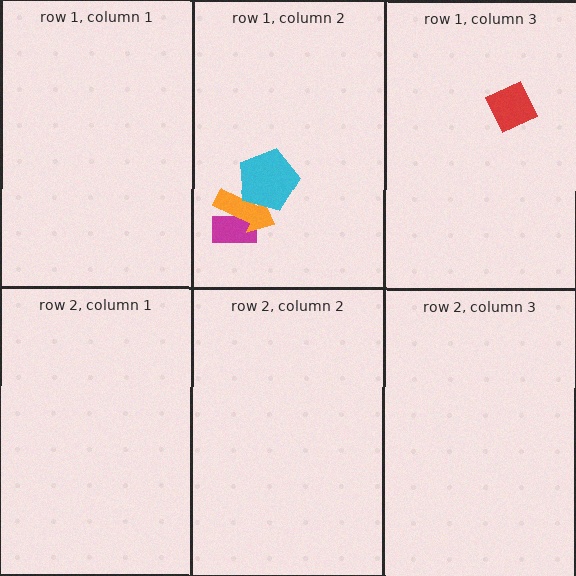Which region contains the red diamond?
The row 1, column 3 region.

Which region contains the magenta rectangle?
The row 1, column 2 region.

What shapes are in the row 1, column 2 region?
The magenta rectangle, the orange arrow, the cyan pentagon.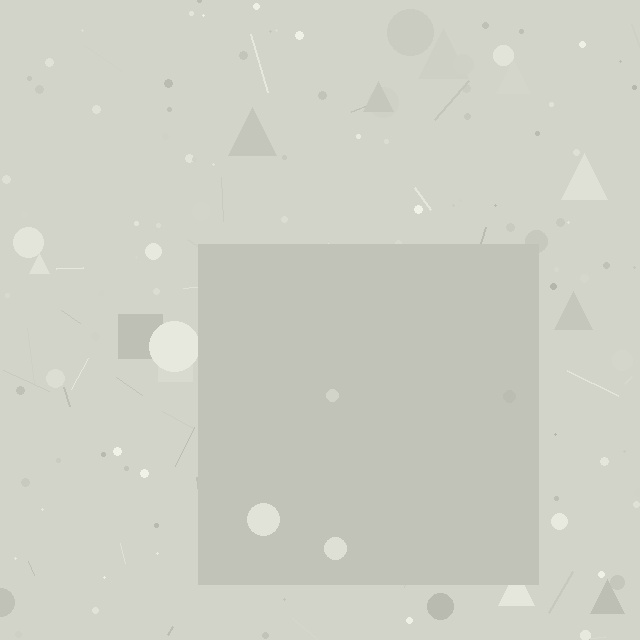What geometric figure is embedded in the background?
A square is embedded in the background.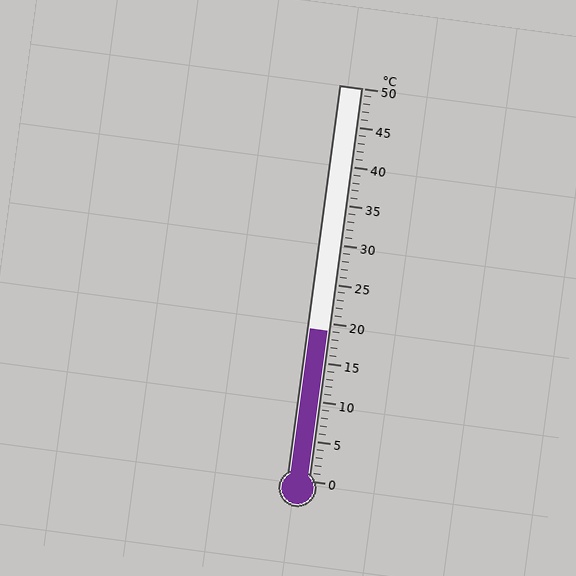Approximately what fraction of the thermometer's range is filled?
The thermometer is filled to approximately 40% of its range.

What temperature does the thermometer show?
The thermometer shows approximately 19°C.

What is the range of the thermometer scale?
The thermometer scale ranges from 0°C to 50°C.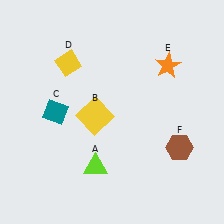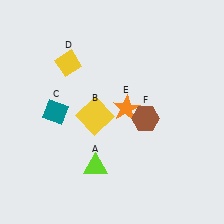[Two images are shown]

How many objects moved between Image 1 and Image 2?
2 objects moved between the two images.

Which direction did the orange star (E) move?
The orange star (E) moved down.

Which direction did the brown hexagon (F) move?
The brown hexagon (F) moved left.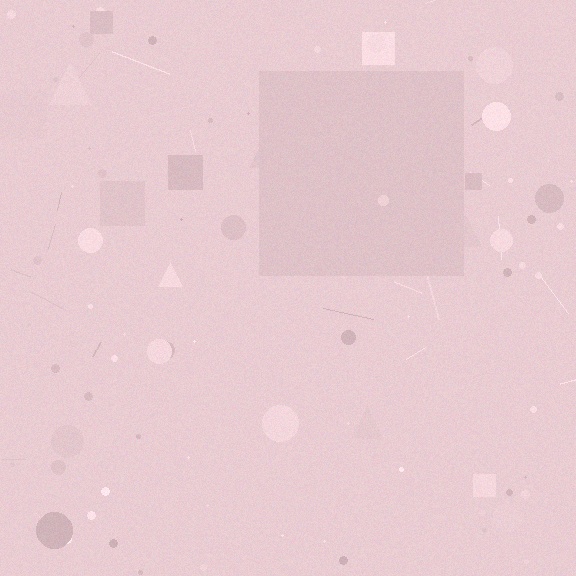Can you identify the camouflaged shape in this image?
The camouflaged shape is a square.